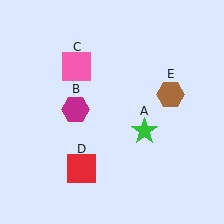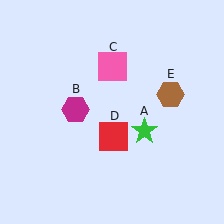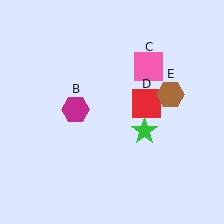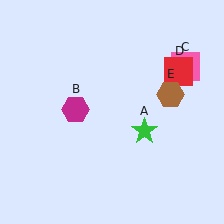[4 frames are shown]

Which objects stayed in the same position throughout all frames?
Green star (object A) and magenta hexagon (object B) and brown hexagon (object E) remained stationary.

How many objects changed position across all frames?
2 objects changed position: pink square (object C), red square (object D).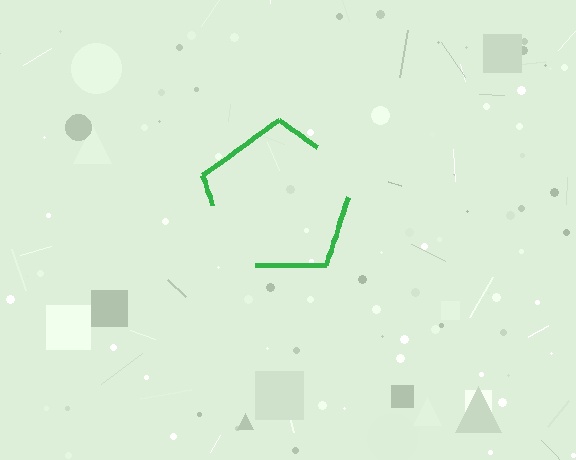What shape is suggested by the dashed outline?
The dashed outline suggests a pentagon.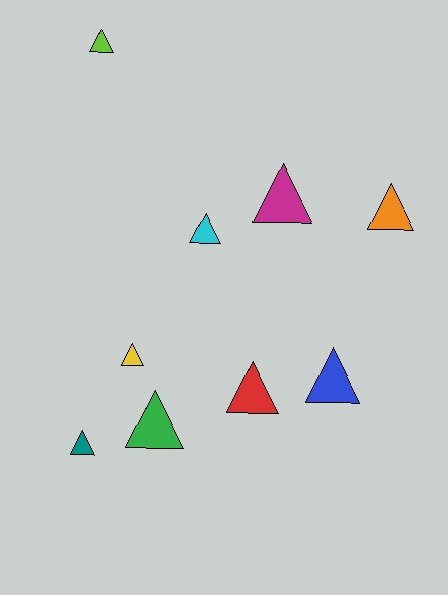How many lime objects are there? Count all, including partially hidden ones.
There is 1 lime object.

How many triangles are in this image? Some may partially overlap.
There are 9 triangles.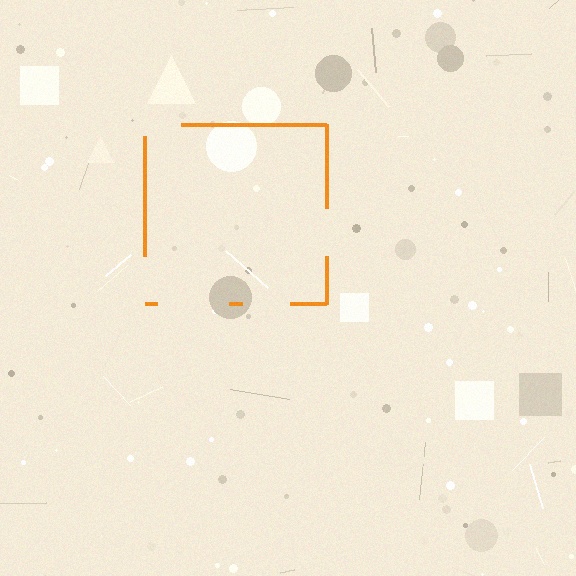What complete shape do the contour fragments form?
The contour fragments form a square.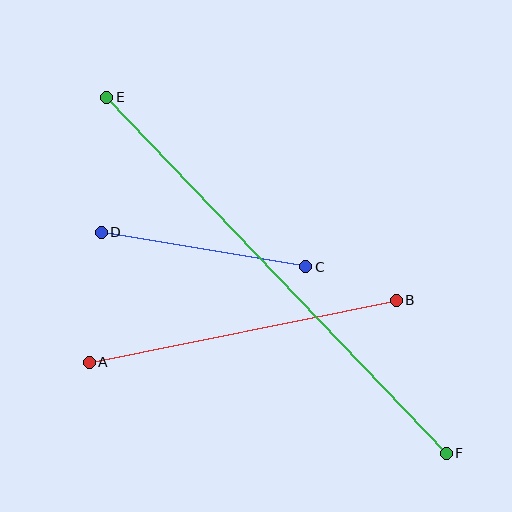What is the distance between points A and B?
The distance is approximately 313 pixels.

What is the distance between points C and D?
The distance is approximately 207 pixels.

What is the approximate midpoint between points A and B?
The midpoint is at approximately (243, 331) pixels.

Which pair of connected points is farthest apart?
Points E and F are farthest apart.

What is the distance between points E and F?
The distance is approximately 492 pixels.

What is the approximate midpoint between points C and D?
The midpoint is at approximately (204, 250) pixels.